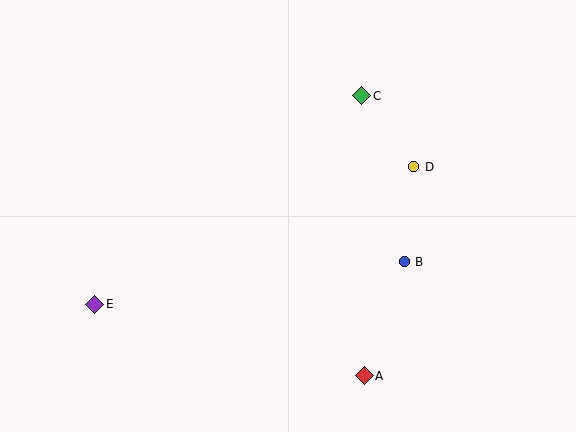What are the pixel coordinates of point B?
Point B is at (404, 262).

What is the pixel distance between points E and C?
The distance between E and C is 339 pixels.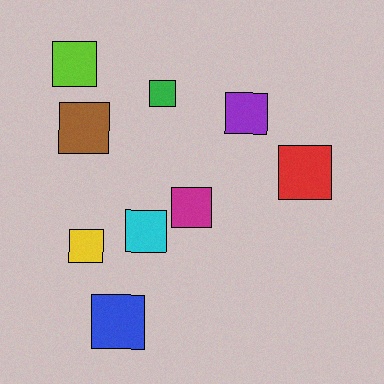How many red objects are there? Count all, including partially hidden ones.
There is 1 red object.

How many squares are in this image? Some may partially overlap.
There are 9 squares.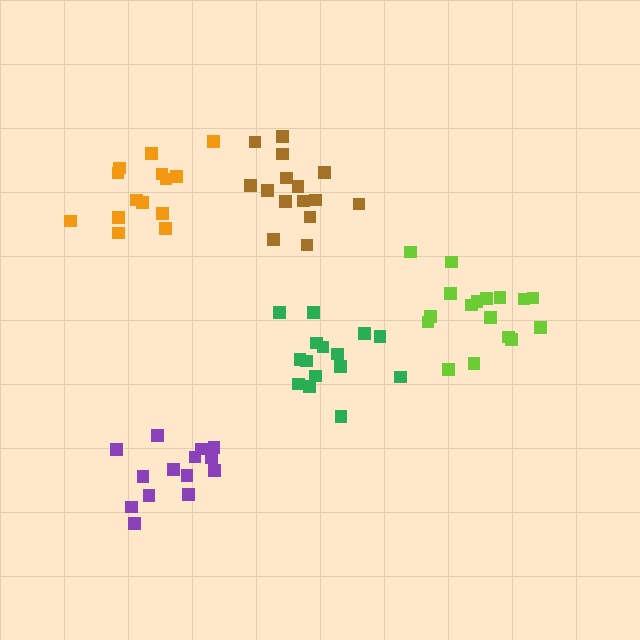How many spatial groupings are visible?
There are 5 spatial groupings.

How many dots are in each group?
Group 1: 14 dots, Group 2: 16 dots, Group 3: 15 dots, Group 4: 17 dots, Group 5: 14 dots (76 total).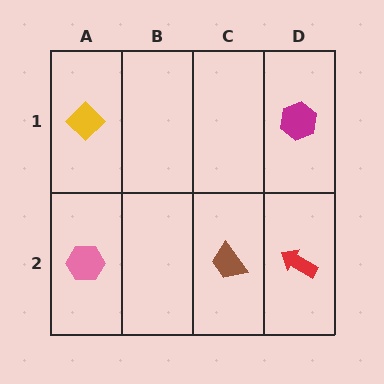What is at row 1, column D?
A magenta hexagon.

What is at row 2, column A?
A pink hexagon.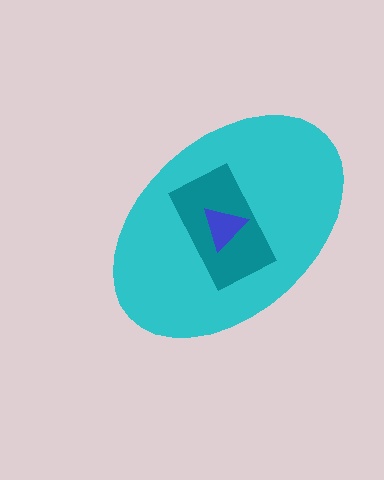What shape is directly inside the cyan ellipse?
The teal rectangle.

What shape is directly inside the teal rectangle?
The blue triangle.